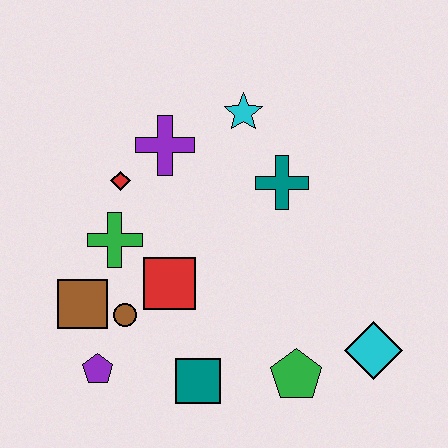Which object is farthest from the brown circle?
The cyan diamond is farthest from the brown circle.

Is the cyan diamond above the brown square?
No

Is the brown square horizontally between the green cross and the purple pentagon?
No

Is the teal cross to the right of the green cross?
Yes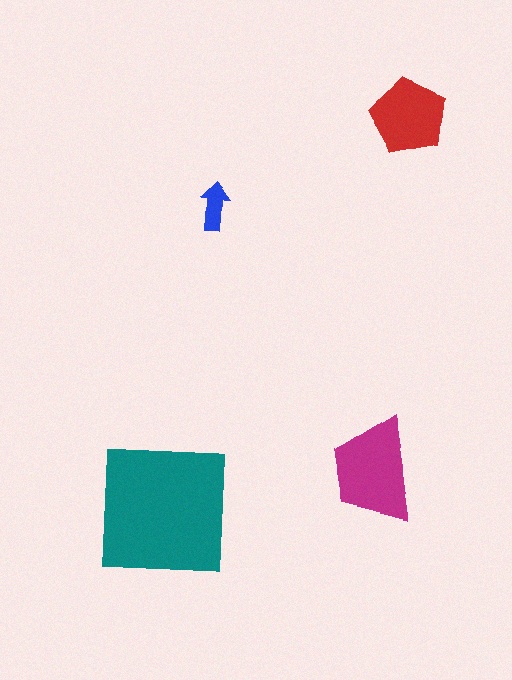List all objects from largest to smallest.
The teal square, the magenta trapezoid, the red pentagon, the blue arrow.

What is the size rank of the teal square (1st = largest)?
1st.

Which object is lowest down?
The teal square is bottommost.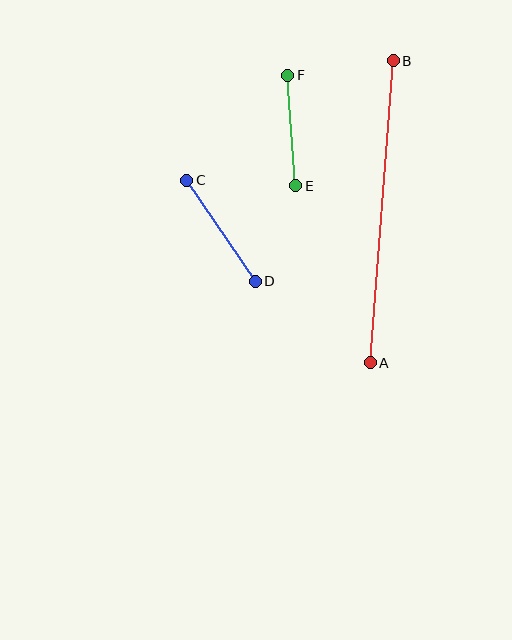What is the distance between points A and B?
The distance is approximately 303 pixels.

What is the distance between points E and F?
The distance is approximately 111 pixels.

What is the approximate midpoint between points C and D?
The midpoint is at approximately (221, 231) pixels.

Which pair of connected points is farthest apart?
Points A and B are farthest apart.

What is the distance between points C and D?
The distance is approximately 122 pixels.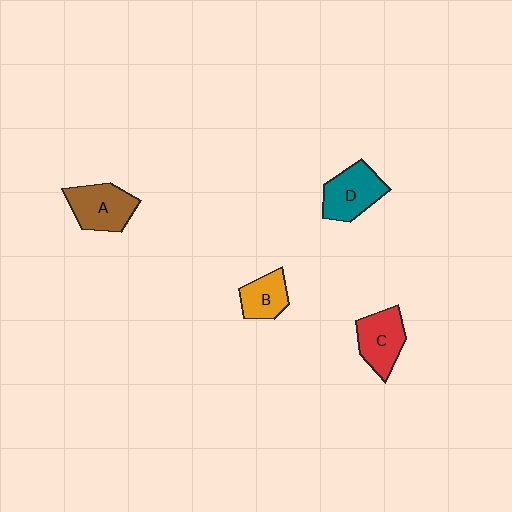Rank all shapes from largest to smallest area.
From largest to smallest: A (brown), D (teal), C (red), B (orange).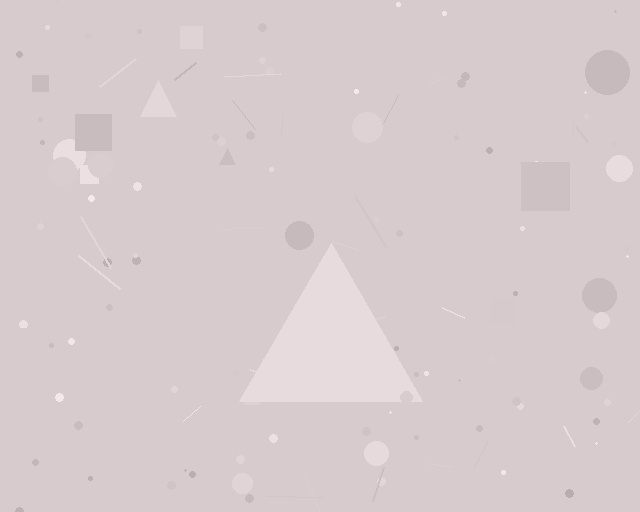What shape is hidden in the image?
A triangle is hidden in the image.